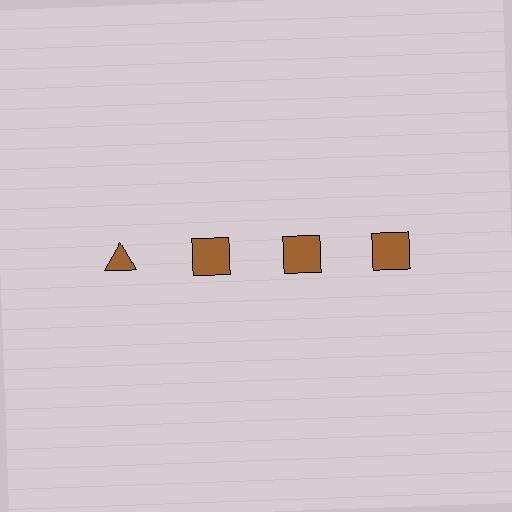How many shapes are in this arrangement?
There are 4 shapes arranged in a grid pattern.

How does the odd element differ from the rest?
It has a different shape: triangle instead of square.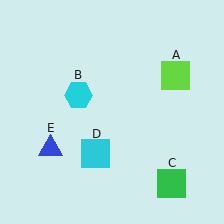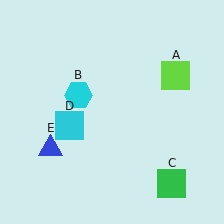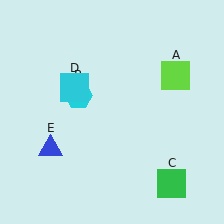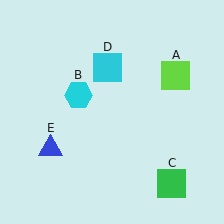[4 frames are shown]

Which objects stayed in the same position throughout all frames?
Lime square (object A) and cyan hexagon (object B) and green square (object C) and blue triangle (object E) remained stationary.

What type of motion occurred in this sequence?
The cyan square (object D) rotated clockwise around the center of the scene.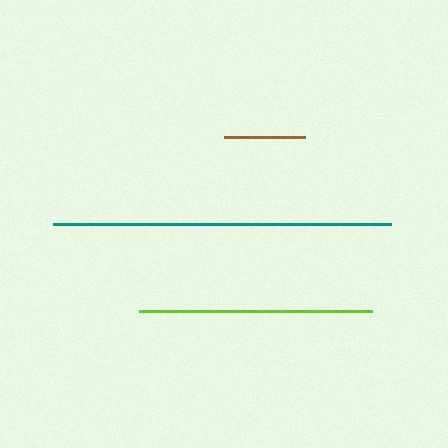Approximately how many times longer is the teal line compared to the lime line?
The teal line is approximately 1.4 times the length of the lime line.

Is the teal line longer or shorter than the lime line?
The teal line is longer than the lime line.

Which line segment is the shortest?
The brown line is the shortest at approximately 81 pixels.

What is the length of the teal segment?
The teal segment is approximately 338 pixels long.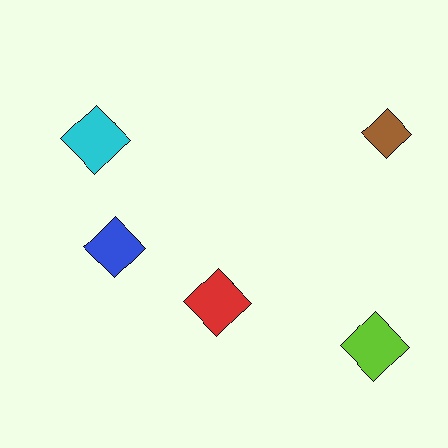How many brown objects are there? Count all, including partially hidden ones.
There is 1 brown object.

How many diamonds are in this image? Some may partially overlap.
There are 5 diamonds.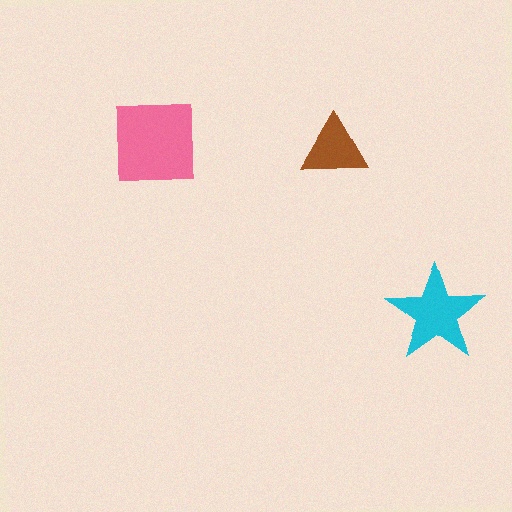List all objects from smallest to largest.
The brown triangle, the cyan star, the pink square.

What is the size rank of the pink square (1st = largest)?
1st.